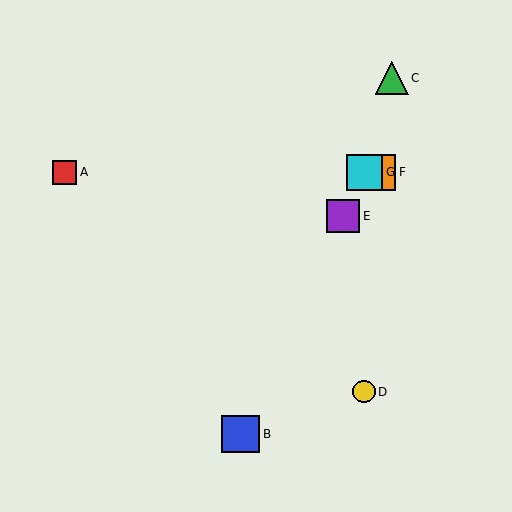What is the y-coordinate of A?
Object A is at y≈172.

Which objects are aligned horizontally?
Objects A, F, G are aligned horizontally.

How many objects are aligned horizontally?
3 objects (A, F, G) are aligned horizontally.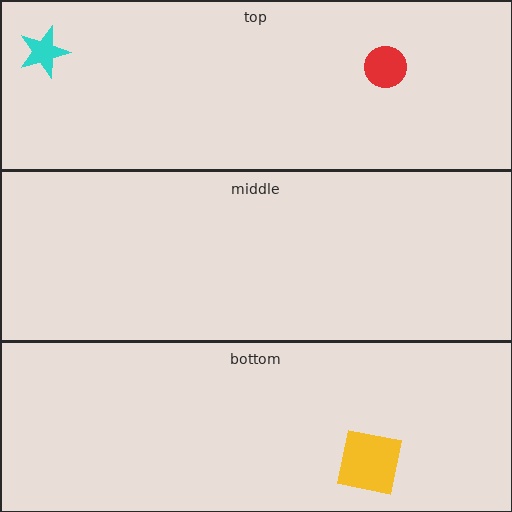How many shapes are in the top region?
2.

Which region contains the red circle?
The top region.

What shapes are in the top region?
The cyan star, the red circle.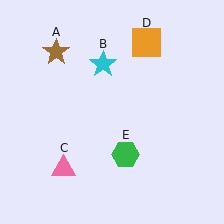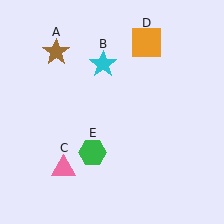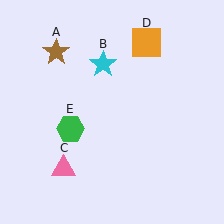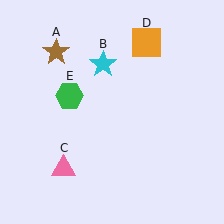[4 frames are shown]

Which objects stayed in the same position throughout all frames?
Brown star (object A) and cyan star (object B) and pink triangle (object C) and orange square (object D) remained stationary.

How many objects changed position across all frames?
1 object changed position: green hexagon (object E).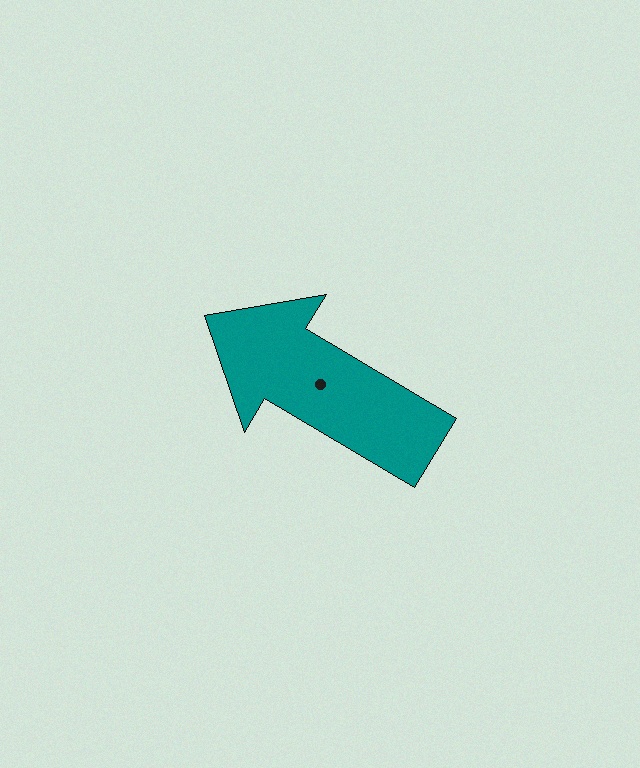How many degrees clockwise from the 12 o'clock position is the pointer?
Approximately 301 degrees.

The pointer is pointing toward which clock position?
Roughly 10 o'clock.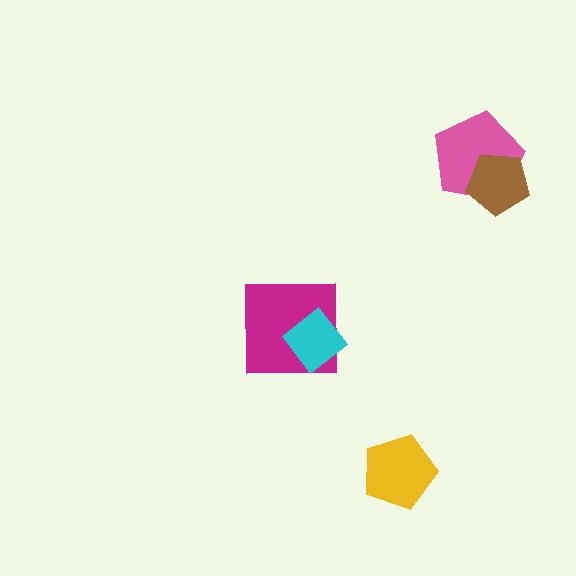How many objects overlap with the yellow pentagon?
0 objects overlap with the yellow pentagon.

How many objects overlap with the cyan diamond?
1 object overlaps with the cyan diamond.